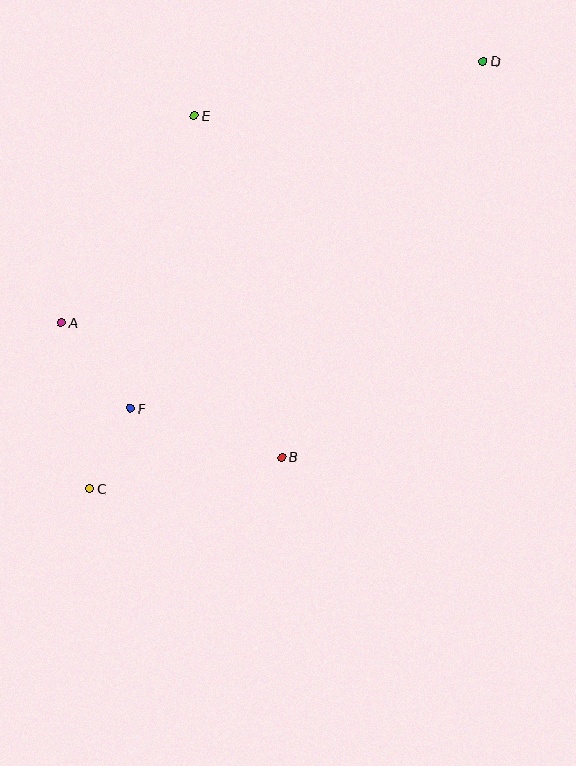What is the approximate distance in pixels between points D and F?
The distance between D and F is approximately 495 pixels.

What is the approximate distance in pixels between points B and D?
The distance between B and D is approximately 444 pixels.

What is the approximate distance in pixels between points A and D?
The distance between A and D is approximately 496 pixels.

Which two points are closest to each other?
Points C and F are closest to each other.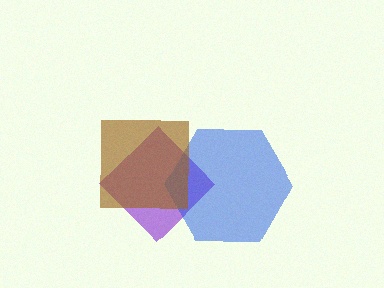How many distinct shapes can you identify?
There are 3 distinct shapes: a purple diamond, a blue hexagon, a brown square.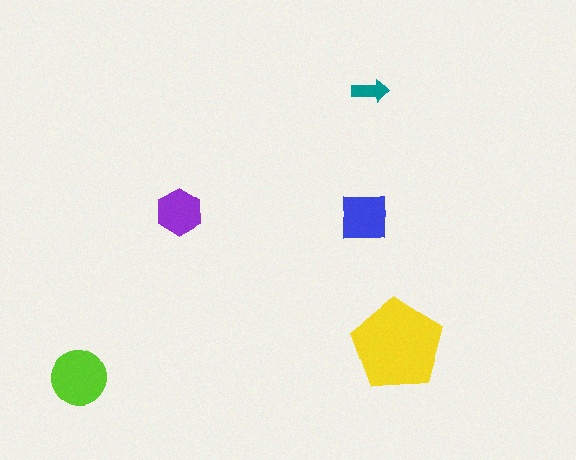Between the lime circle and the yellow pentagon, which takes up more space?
The yellow pentagon.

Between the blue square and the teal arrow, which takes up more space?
The blue square.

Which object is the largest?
The yellow pentagon.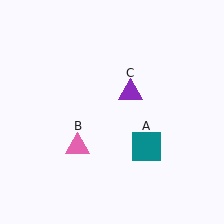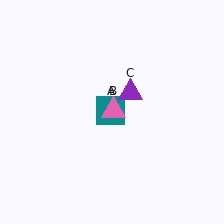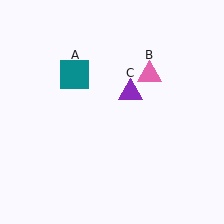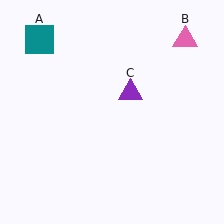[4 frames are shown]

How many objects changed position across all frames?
2 objects changed position: teal square (object A), pink triangle (object B).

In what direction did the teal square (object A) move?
The teal square (object A) moved up and to the left.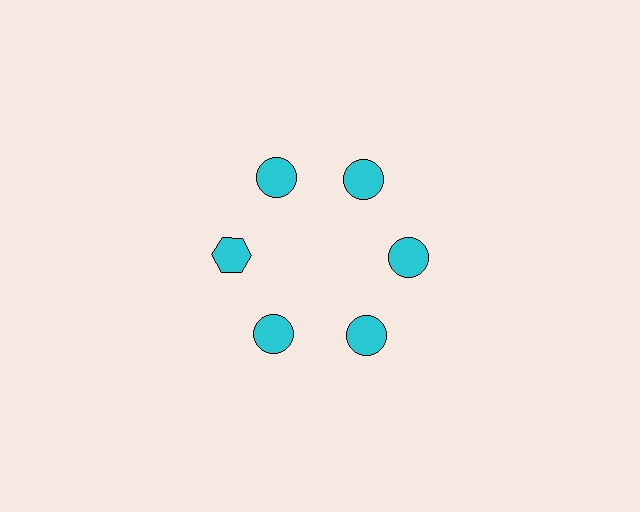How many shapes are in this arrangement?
There are 6 shapes arranged in a ring pattern.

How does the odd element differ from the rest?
It has a different shape: hexagon instead of circle.